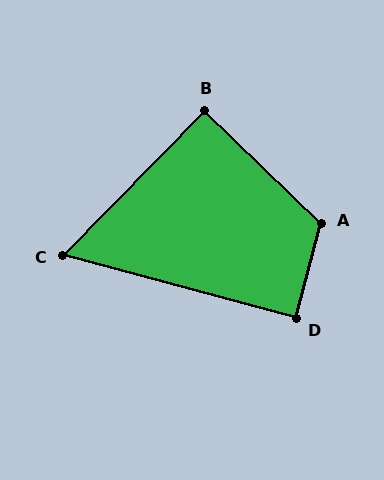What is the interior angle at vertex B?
Approximately 90 degrees (approximately right).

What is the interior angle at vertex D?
Approximately 90 degrees (approximately right).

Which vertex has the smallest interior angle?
C, at approximately 61 degrees.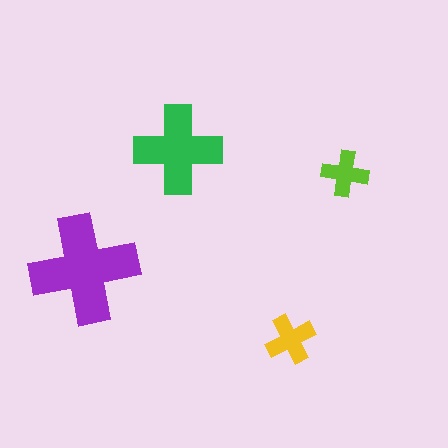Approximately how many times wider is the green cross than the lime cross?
About 2 times wider.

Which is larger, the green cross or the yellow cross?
The green one.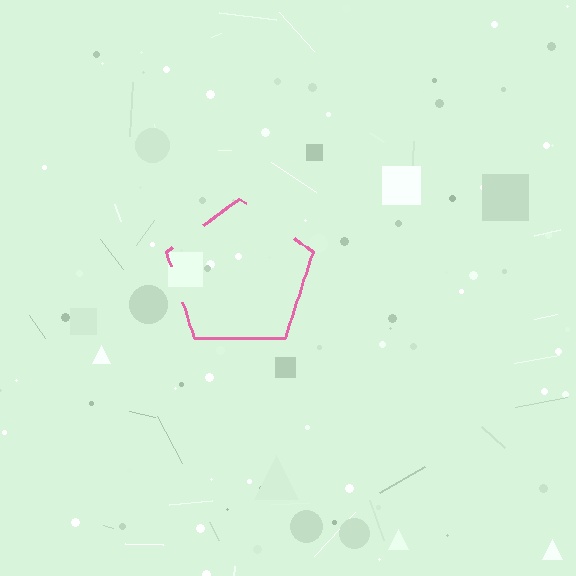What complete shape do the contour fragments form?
The contour fragments form a pentagon.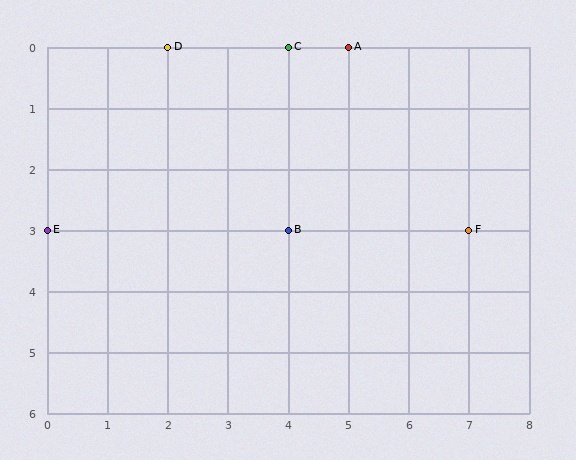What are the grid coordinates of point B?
Point B is at grid coordinates (4, 3).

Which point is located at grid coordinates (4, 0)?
Point C is at (4, 0).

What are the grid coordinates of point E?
Point E is at grid coordinates (0, 3).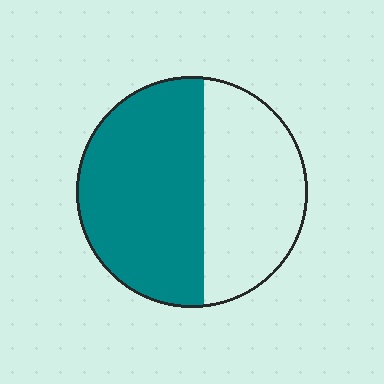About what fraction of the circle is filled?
About three fifths (3/5).